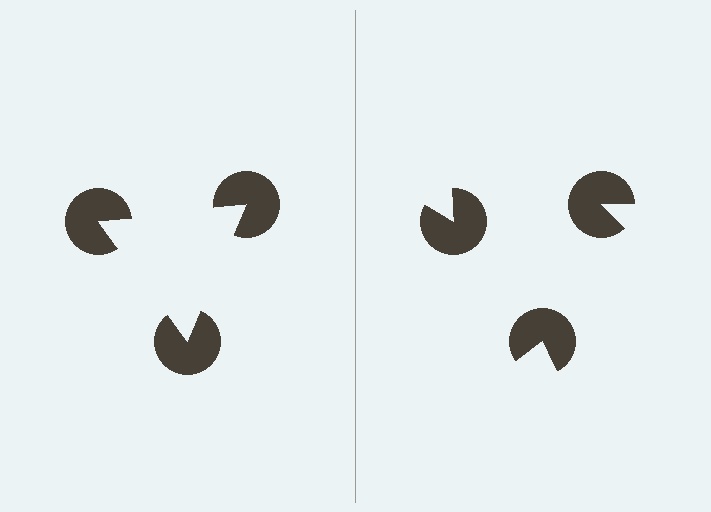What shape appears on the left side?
An illusory triangle.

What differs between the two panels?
The pac-man discs are positioned identically on both sides; only the wedge orientations differ. On the left they align to a triangle; on the right they are misaligned.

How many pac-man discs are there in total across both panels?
6 — 3 on each side.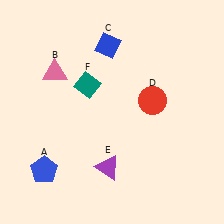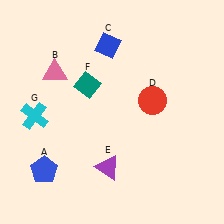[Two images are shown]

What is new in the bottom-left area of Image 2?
A cyan cross (G) was added in the bottom-left area of Image 2.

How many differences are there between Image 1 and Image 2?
There is 1 difference between the two images.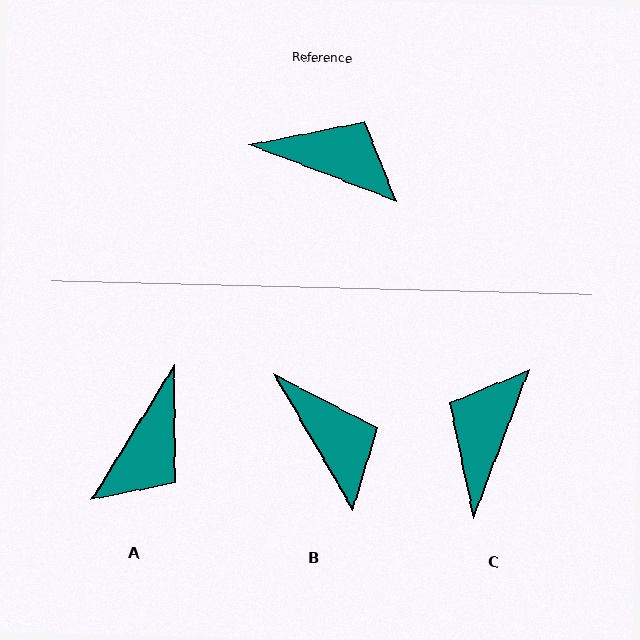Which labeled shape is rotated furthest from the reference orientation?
A, about 101 degrees away.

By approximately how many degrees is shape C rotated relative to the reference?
Approximately 91 degrees counter-clockwise.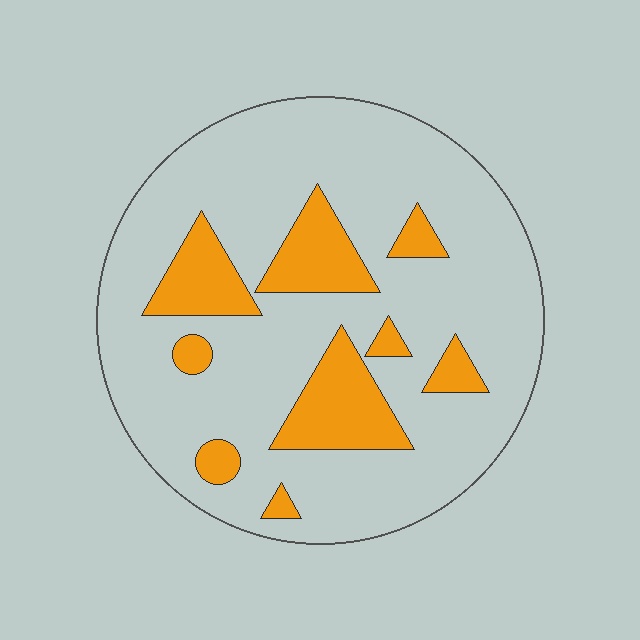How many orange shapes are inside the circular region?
9.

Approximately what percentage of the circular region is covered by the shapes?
Approximately 20%.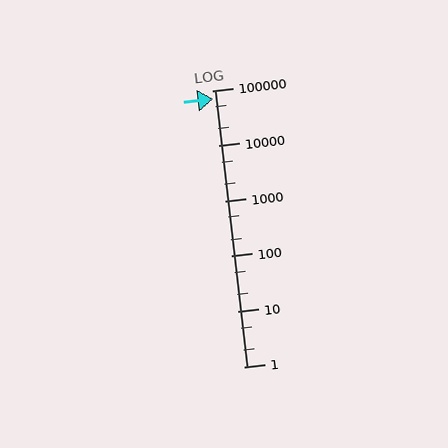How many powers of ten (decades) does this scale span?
The scale spans 5 decades, from 1 to 100000.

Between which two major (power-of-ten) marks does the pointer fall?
The pointer is between 10000 and 100000.